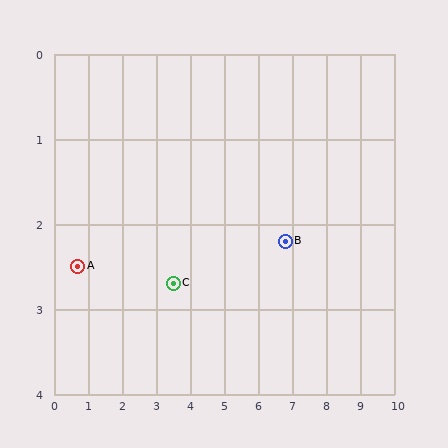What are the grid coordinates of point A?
Point A is at approximately (0.7, 2.5).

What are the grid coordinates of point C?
Point C is at approximately (3.5, 2.7).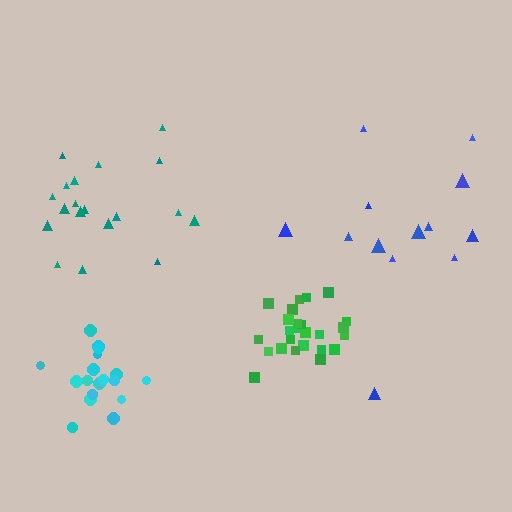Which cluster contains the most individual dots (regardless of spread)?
Green (25).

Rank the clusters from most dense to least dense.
green, cyan, teal, blue.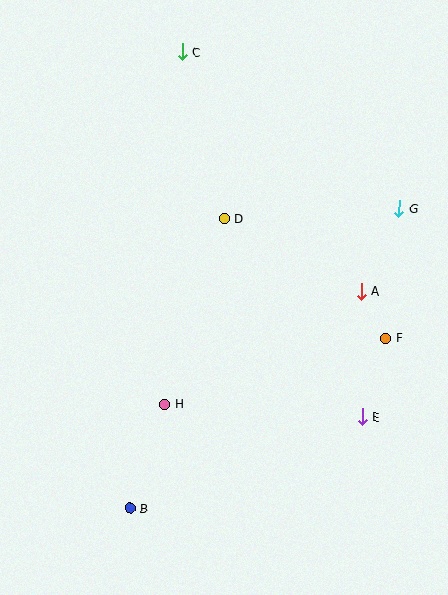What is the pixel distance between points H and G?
The distance between H and G is 305 pixels.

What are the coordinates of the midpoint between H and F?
The midpoint between H and F is at (276, 371).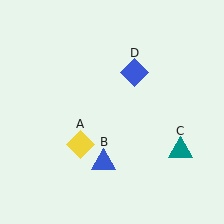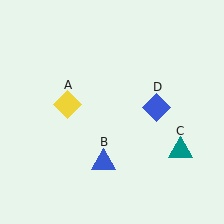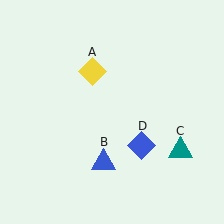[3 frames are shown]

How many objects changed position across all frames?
2 objects changed position: yellow diamond (object A), blue diamond (object D).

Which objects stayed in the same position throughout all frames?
Blue triangle (object B) and teal triangle (object C) remained stationary.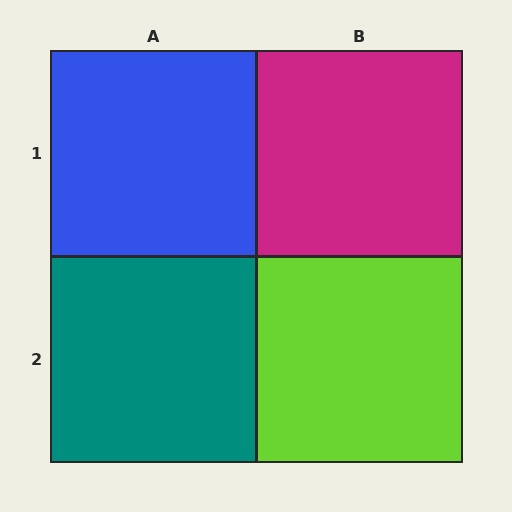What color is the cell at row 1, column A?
Blue.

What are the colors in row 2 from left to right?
Teal, lime.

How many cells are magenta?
1 cell is magenta.